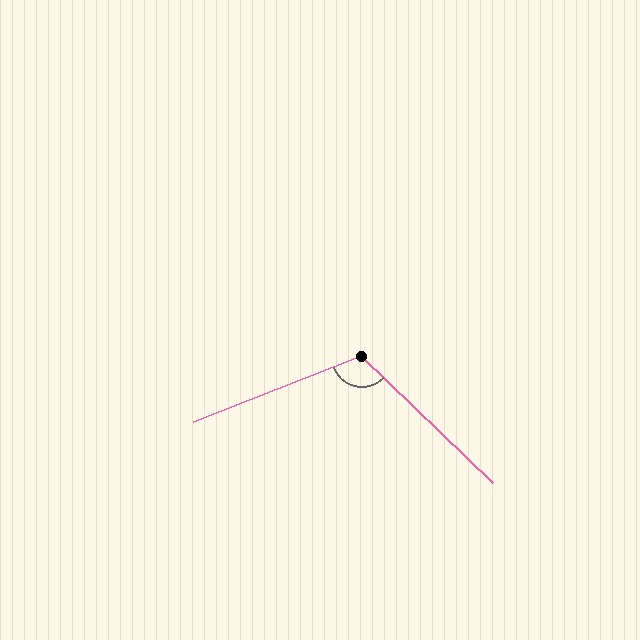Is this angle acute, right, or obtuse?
It is obtuse.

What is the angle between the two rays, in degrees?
Approximately 115 degrees.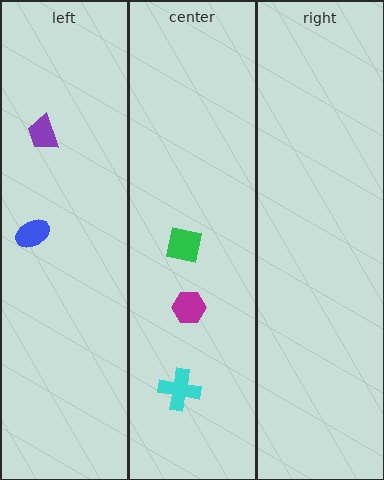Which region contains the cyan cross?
The center region.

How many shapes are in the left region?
2.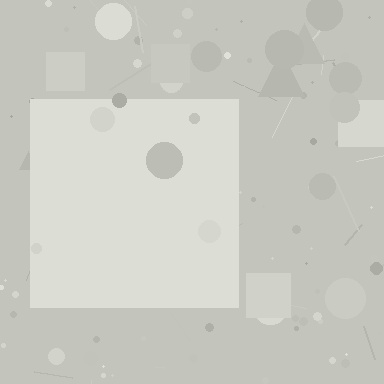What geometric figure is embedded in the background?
A square is embedded in the background.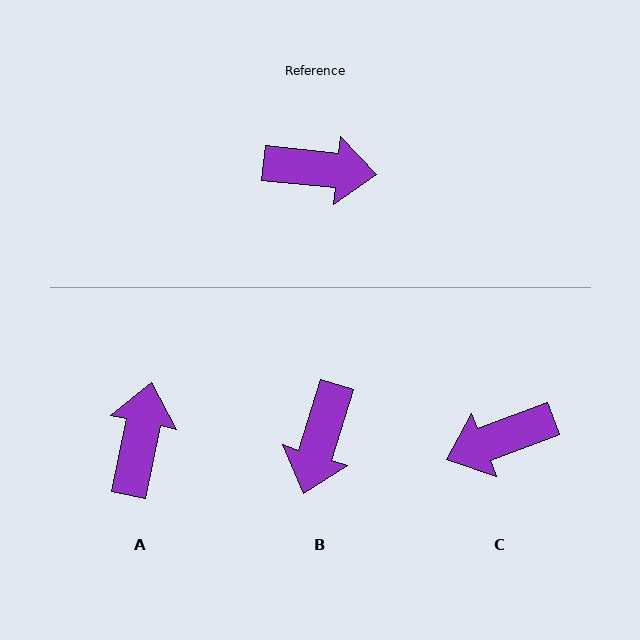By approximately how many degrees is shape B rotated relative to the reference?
Approximately 101 degrees clockwise.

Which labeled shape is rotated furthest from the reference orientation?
C, about 153 degrees away.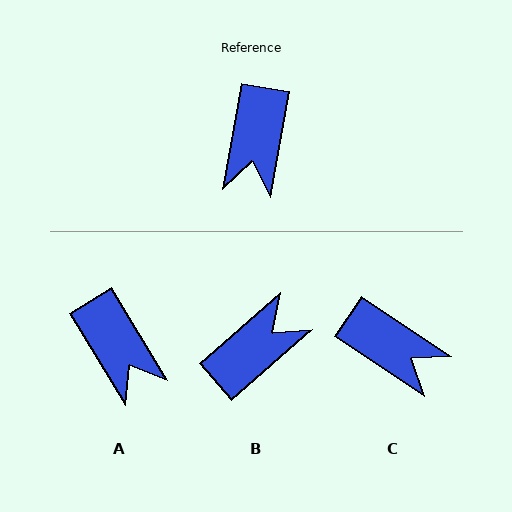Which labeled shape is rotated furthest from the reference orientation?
B, about 141 degrees away.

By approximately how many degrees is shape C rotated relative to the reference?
Approximately 66 degrees counter-clockwise.